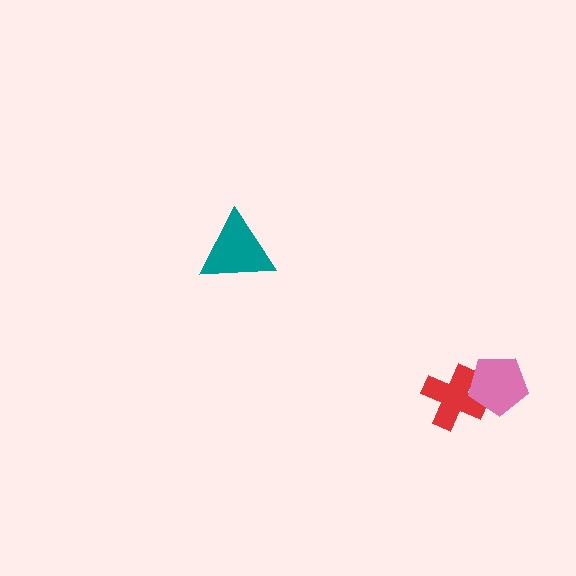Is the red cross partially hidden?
Yes, it is partially covered by another shape.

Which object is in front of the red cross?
The pink pentagon is in front of the red cross.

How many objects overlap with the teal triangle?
0 objects overlap with the teal triangle.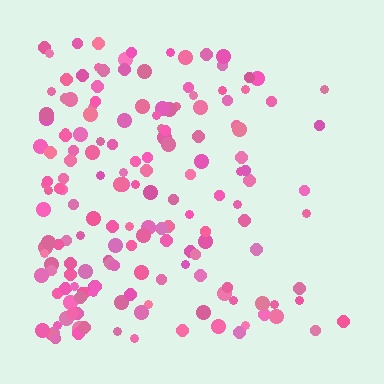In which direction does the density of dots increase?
From right to left, with the left side densest.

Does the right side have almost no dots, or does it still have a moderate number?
Still a moderate number, just noticeably fewer than the left.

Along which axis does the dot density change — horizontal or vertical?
Horizontal.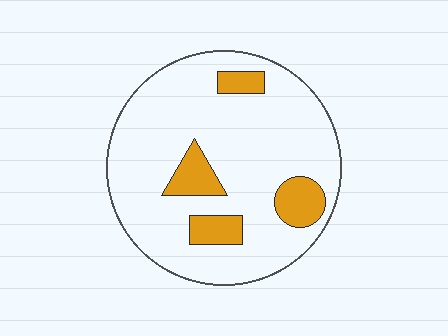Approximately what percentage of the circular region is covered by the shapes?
Approximately 15%.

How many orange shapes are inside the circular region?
4.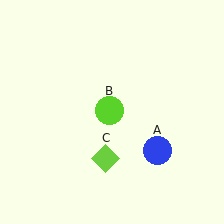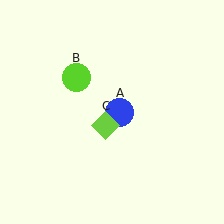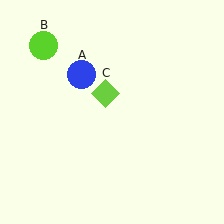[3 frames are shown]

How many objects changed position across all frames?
3 objects changed position: blue circle (object A), lime circle (object B), lime diamond (object C).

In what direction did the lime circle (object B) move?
The lime circle (object B) moved up and to the left.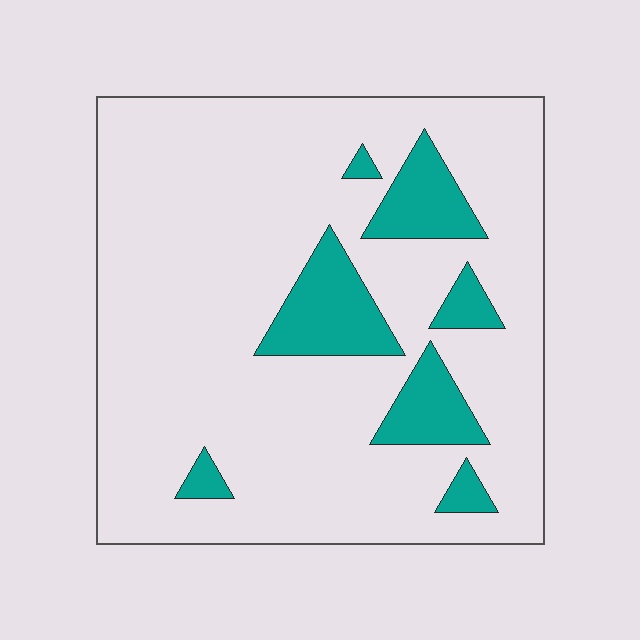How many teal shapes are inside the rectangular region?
7.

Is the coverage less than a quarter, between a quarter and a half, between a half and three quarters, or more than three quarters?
Less than a quarter.